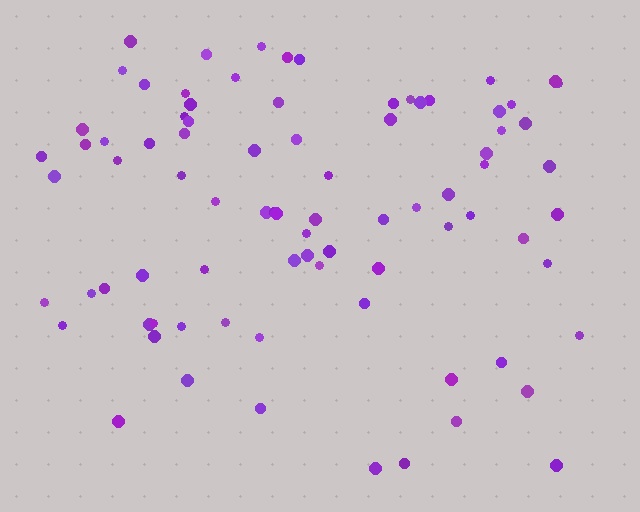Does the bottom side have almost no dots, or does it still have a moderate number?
Still a moderate number, just noticeably fewer than the top.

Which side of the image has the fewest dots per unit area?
The bottom.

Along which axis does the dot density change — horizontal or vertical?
Vertical.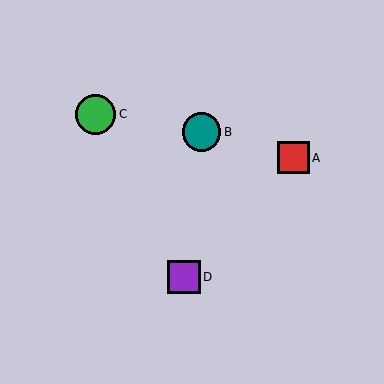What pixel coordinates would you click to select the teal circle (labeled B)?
Click at (201, 132) to select the teal circle B.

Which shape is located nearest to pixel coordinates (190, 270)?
The purple square (labeled D) at (184, 277) is nearest to that location.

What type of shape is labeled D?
Shape D is a purple square.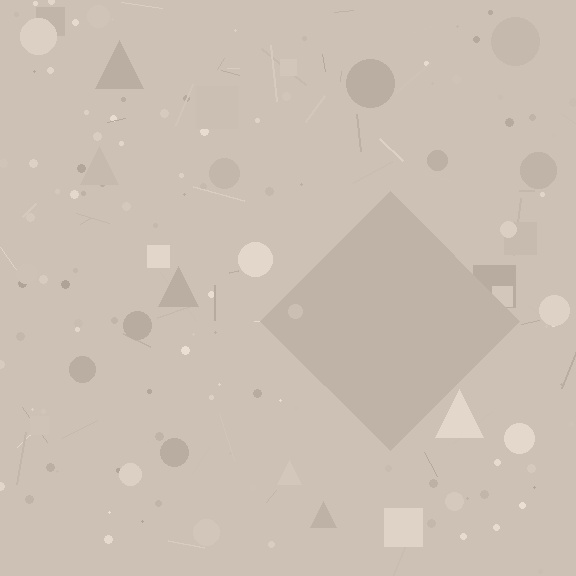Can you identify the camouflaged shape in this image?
The camouflaged shape is a diamond.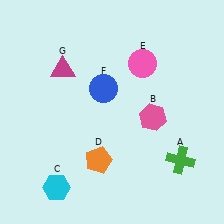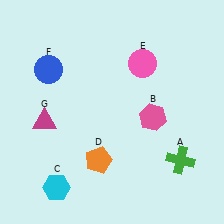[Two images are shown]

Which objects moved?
The objects that moved are: the blue circle (F), the magenta triangle (G).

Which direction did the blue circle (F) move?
The blue circle (F) moved left.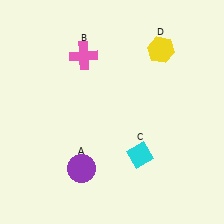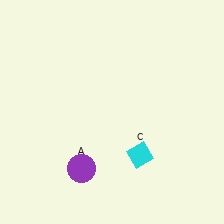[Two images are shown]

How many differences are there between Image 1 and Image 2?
There are 2 differences between the two images.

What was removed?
The yellow hexagon (D), the pink cross (B) were removed in Image 2.